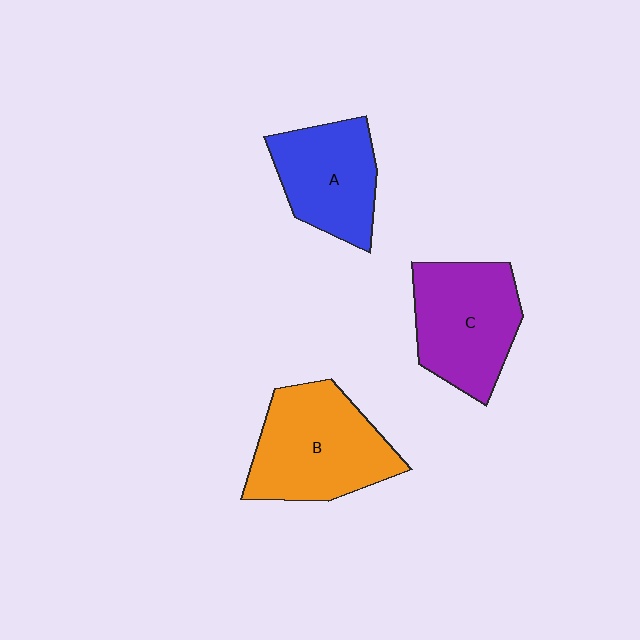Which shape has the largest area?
Shape B (orange).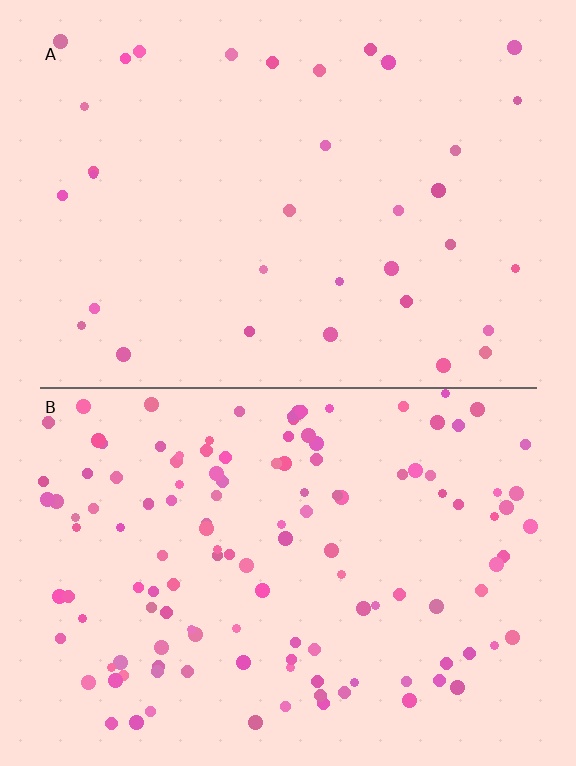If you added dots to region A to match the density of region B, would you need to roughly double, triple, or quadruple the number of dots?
Approximately quadruple.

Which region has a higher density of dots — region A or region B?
B (the bottom).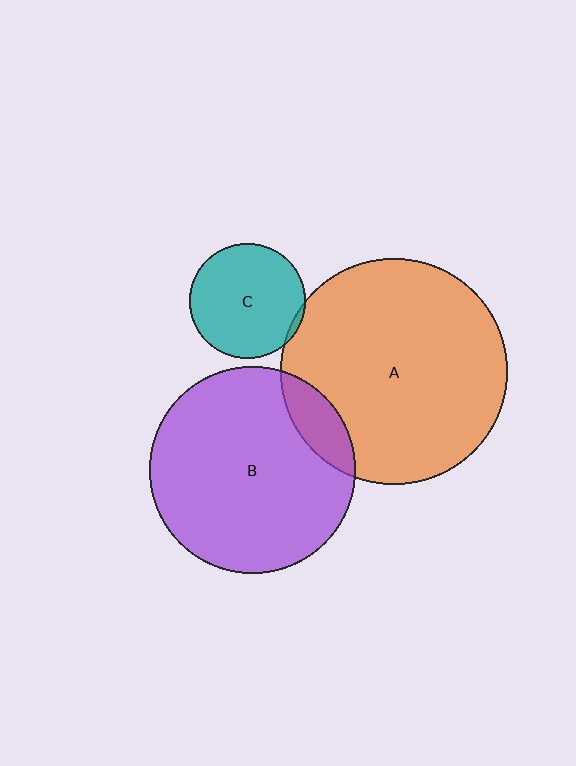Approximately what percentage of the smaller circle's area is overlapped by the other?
Approximately 10%.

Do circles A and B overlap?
Yes.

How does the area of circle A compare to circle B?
Approximately 1.2 times.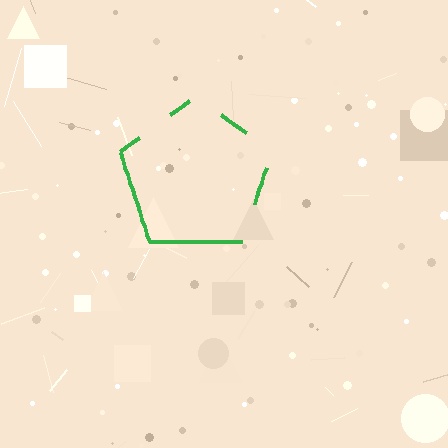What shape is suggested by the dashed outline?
The dashed outline suggests a pentagon.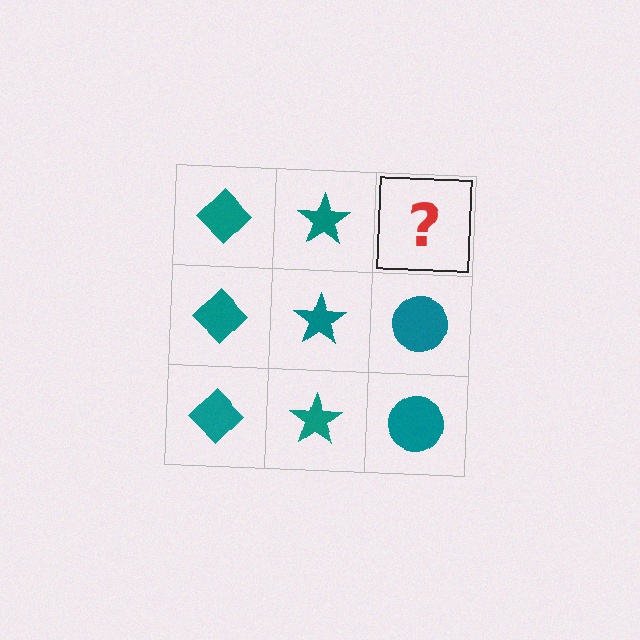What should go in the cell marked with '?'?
The missing cell should contain a teal circle.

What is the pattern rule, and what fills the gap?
The rule is that each column has a consistent shape. The gap should be filled with a teal circle.